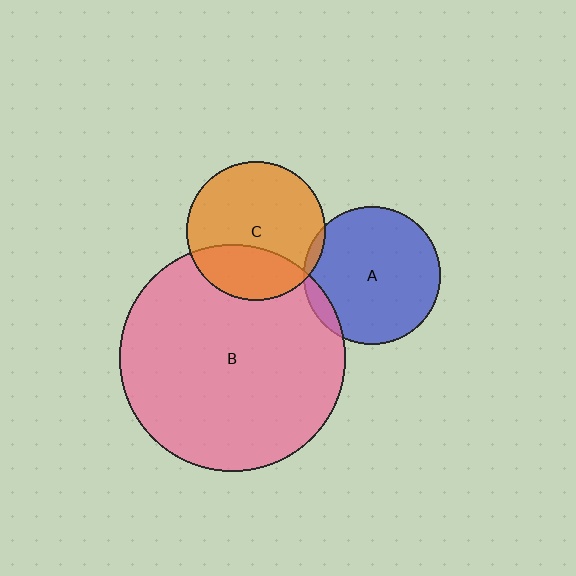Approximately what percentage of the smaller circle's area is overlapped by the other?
Approximately 5%.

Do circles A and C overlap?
Yes.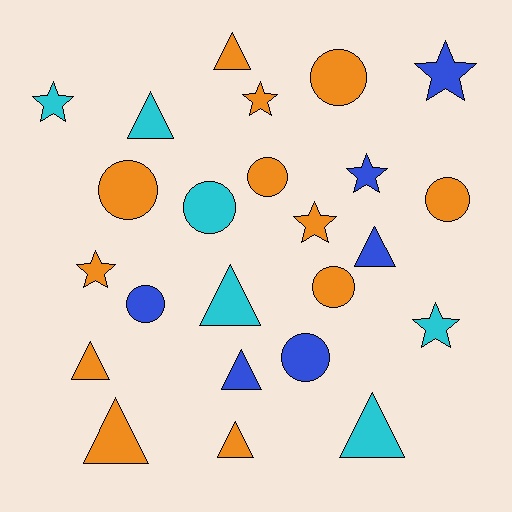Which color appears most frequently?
Orange, with 12 objects.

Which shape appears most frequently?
Triangle, with 9 objects.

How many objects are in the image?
There are 24 objects.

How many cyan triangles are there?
There are 3 cyan triangles.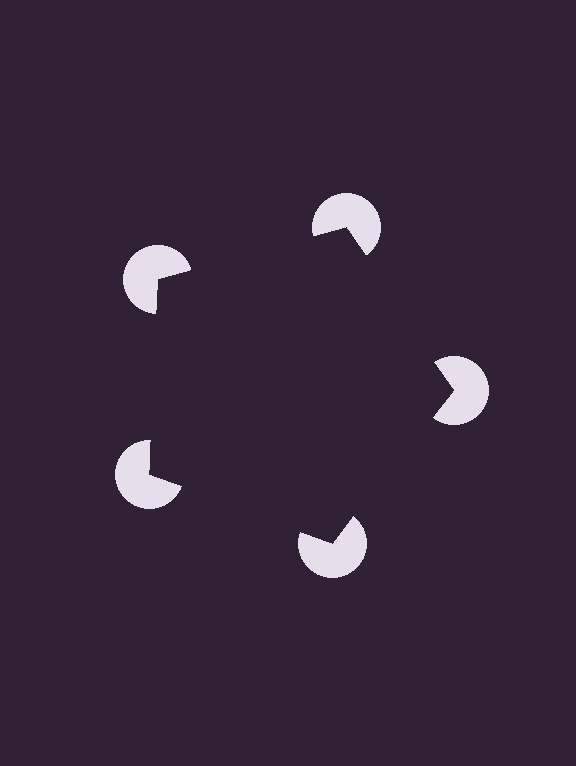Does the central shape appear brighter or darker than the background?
It typically appears slightly darker than the background, even though no actual brightness change is drawn.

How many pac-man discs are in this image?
There are 5 — one at each vertex of the illusory pentagon.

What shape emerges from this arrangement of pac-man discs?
An illusory pentagon — its edges are inferred from the aligned wedge cuts in the pac-man discs, not physically drawn.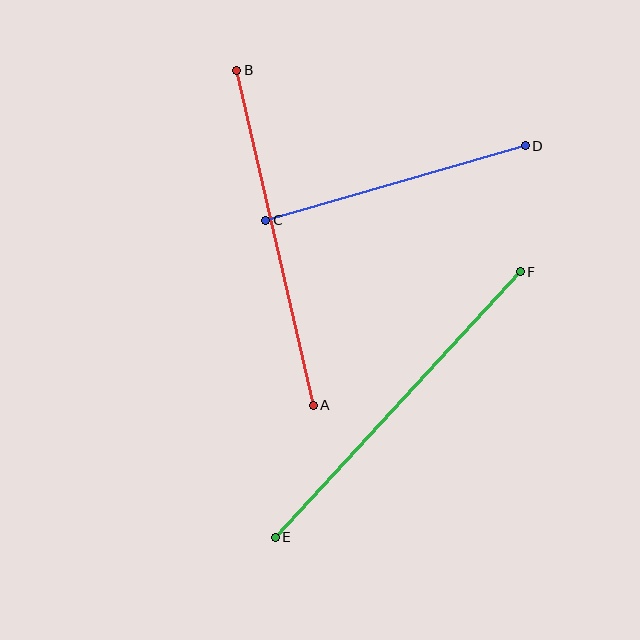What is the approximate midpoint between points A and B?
The midpoint is at approximately (275, 238) pixels.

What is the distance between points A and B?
The distance is approximately 344 pixels.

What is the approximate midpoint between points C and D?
The midpoint is at approximately (396, 183) pixels.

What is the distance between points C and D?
The distance is approximately 270 pixels.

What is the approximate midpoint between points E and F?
The midpoint is at approximately (398, 405) pixels.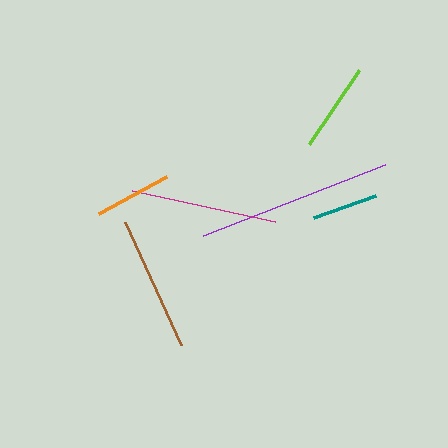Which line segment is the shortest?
The teal line is the shortest at approximately 66 pixels.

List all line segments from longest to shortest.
From longest to shortest: purple, magenta, brown, lime, orange, teal.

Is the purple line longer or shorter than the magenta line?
The purple line is longer than the magenta line.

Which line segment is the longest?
The purple line is the longest at approximately 195 pixels.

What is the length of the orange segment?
The orange segment is approximately 77 pixels long.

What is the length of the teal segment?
The teal segment is approximately 66 pixels long.